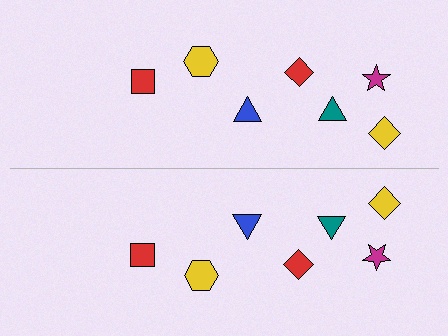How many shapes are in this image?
There are 14 shapes in this image.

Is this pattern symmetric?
Yes, this pattern has bilateral (reflection) symmetry.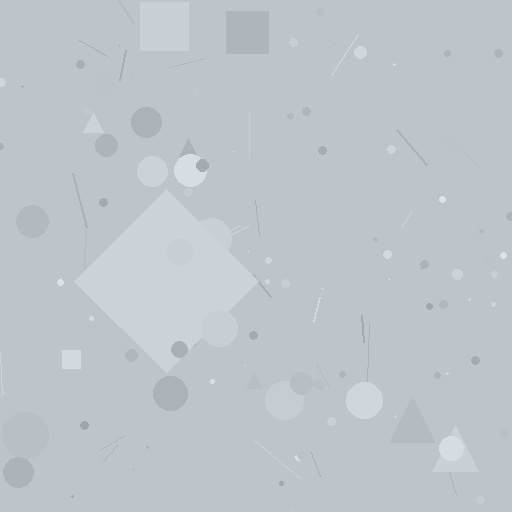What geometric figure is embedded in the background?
A diamond is embedded in the background.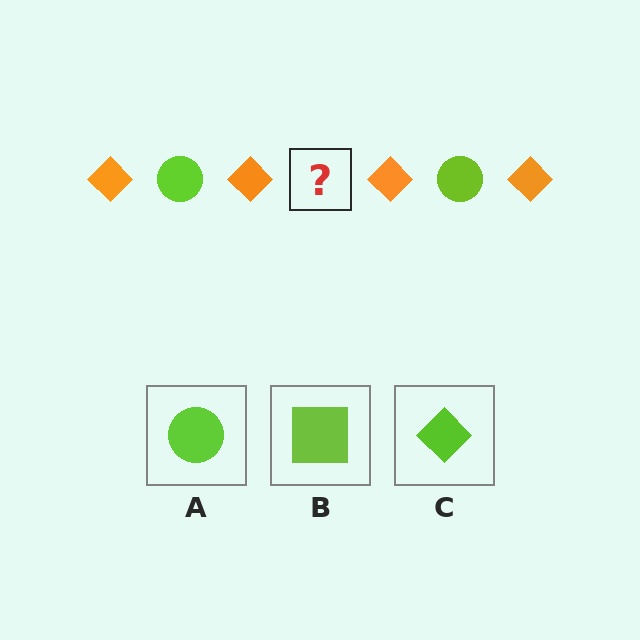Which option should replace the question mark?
Option A.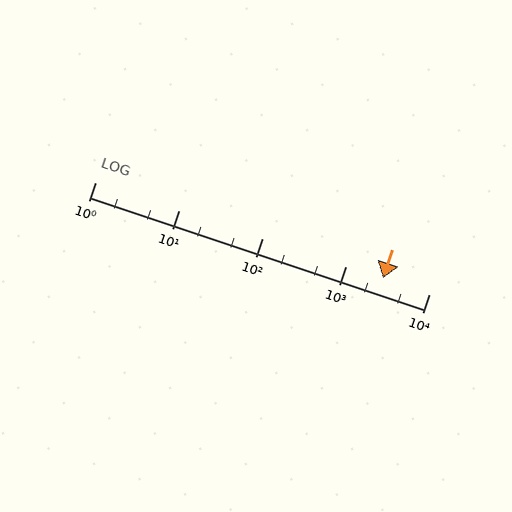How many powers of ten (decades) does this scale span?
The scale spans 4 decades, from 1 to 10000.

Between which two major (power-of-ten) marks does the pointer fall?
The pointer is between 1000 and 10000.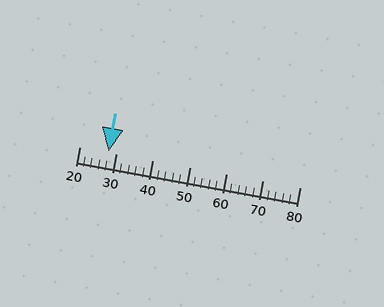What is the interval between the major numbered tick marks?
The major tick marks are spaced 10 units apart.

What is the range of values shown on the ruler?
The ruler shows values from 20 to 80.